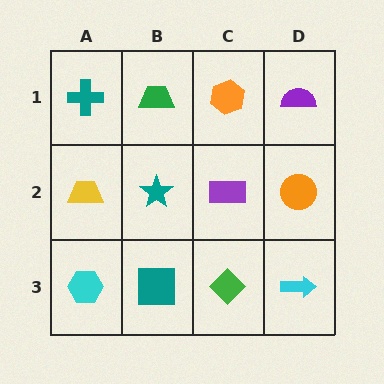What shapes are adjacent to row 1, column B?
A teal star (row 2, column B), a teal cross (row 1, column A), an orange hexagon (row 1, column C).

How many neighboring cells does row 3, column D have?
2.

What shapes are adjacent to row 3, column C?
A purple rectangle (row 2, column C), a teal square (row 3, column B), a cyan arrow (row 3, column D).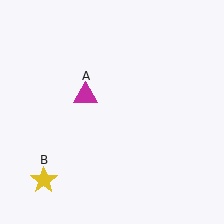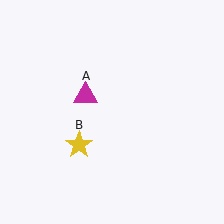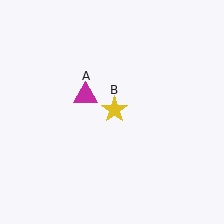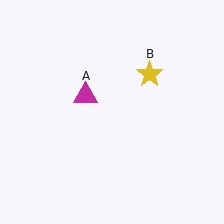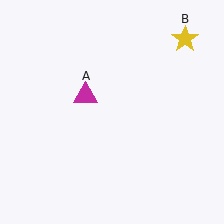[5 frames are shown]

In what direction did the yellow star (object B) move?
The yellow star (object B) moved up and to the right.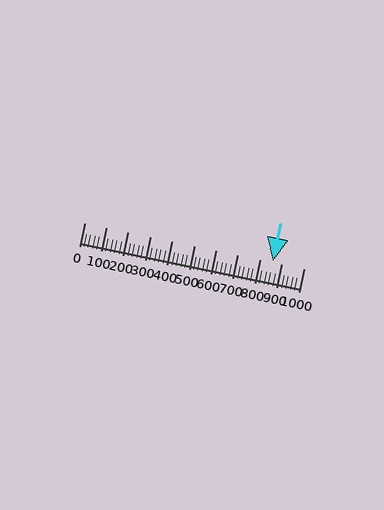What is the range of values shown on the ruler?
The ruler shows values from 0 to 1000.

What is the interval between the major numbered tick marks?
The major tick marks are spaced 100 units apart.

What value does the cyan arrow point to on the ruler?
The cyan arrow points to approximately 860.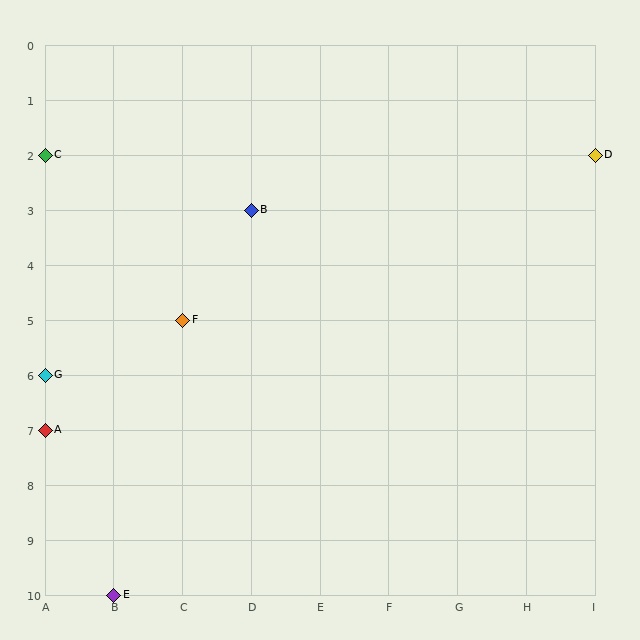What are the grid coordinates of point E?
Point E is at grid coordinates (B, 10).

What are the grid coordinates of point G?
Point G is at grid coordinates (A, 6).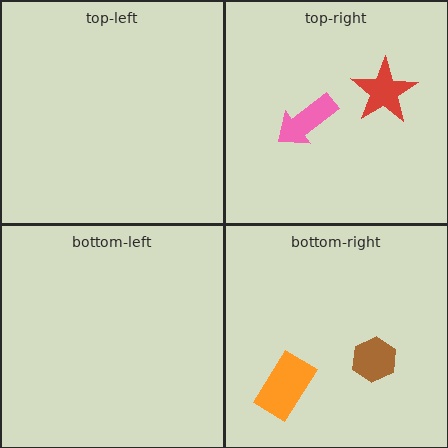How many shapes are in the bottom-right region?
2.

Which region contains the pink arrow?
The top-right region.